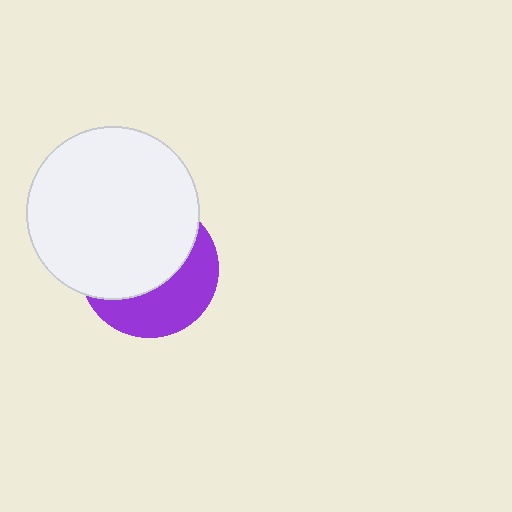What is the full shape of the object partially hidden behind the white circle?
The partially hidden object is a purple circle.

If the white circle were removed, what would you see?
You would see the complete purple circle.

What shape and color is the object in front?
The object in front is a white circle.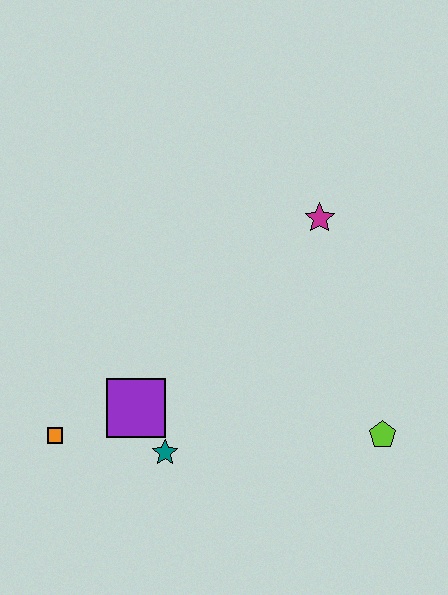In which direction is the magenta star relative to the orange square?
The magenta star is to the right of the orange square.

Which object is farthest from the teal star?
The magenta star is farthest from the teal star.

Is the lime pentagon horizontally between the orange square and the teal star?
No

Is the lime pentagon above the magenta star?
No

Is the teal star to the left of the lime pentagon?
Yes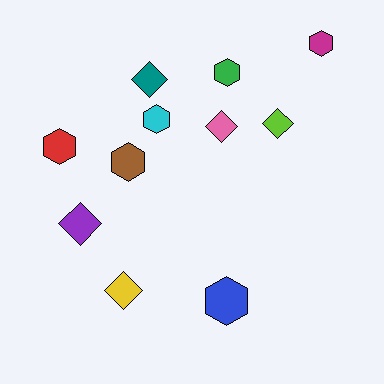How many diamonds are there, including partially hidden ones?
There are 5 diamonds.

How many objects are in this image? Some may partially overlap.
There are 11 objects.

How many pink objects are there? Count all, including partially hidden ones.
There is 1 pink object.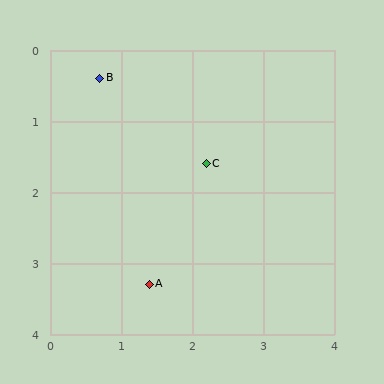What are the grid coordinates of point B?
Point B is at approximately (0.7, 0.4).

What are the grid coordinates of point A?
Point A is at approximately (1.4, 3.3).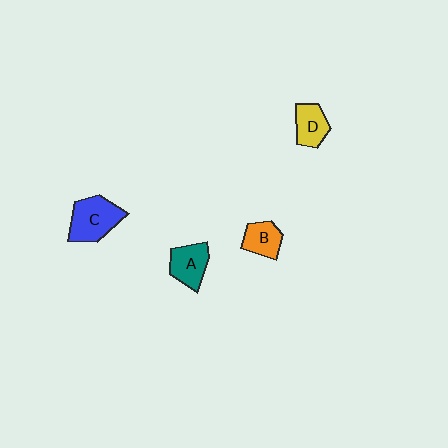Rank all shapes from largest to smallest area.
From largest to smallest: C (blue), A (teal), D (yellow), B (orange).